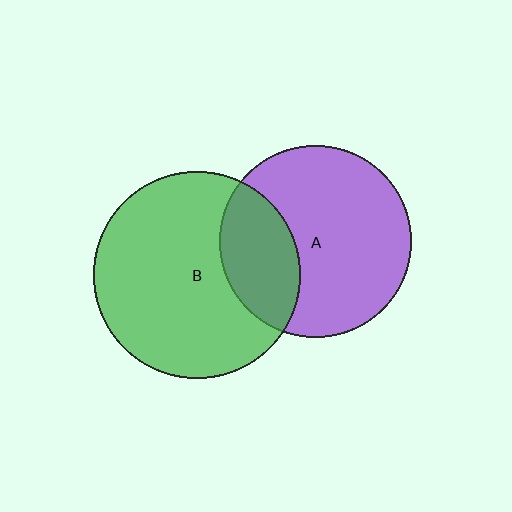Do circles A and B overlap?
Yes.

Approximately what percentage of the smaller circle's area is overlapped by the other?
Approximately 30%.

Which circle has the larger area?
Circle B (green).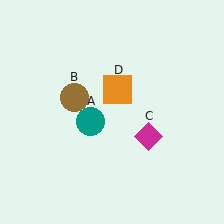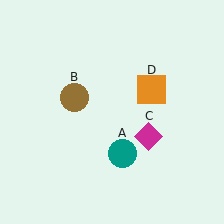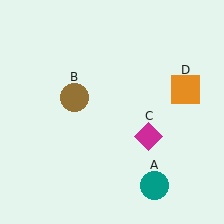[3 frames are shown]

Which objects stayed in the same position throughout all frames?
Brown circle (object B) and magenta diamond (object C) remained stationary.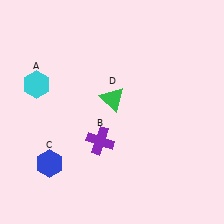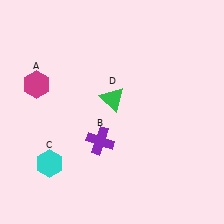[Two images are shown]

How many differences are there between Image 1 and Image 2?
There are 2 differences between the two images.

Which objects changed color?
A changed from cyan to magenta. C changed from blue to cyan.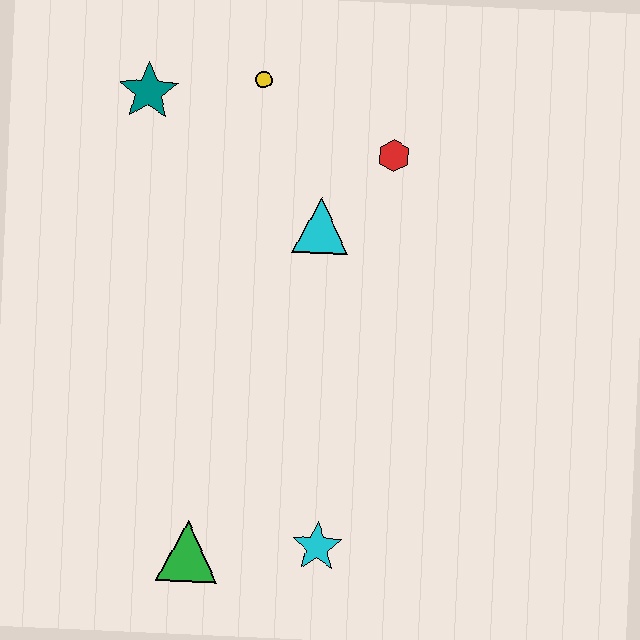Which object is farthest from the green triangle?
The yellow circle is farthest from the green triangle.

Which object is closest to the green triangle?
The cyan star is closest to the green triangle.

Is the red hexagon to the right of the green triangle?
Yes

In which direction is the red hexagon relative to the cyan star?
The red hexagon is above the cyan star.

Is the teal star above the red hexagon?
Yes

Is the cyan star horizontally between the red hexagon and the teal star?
Yes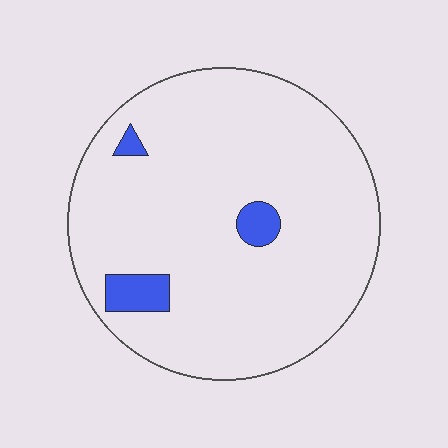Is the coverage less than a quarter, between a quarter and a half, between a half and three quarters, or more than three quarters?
Less than a quarter.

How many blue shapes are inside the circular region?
3.